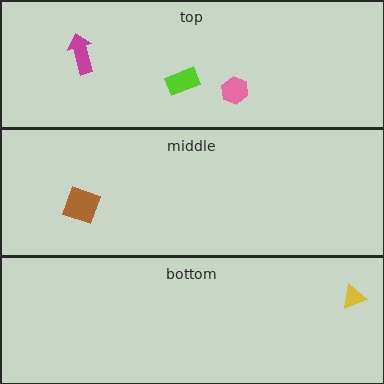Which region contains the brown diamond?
The middle region.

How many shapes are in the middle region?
1.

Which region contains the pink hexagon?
The top region.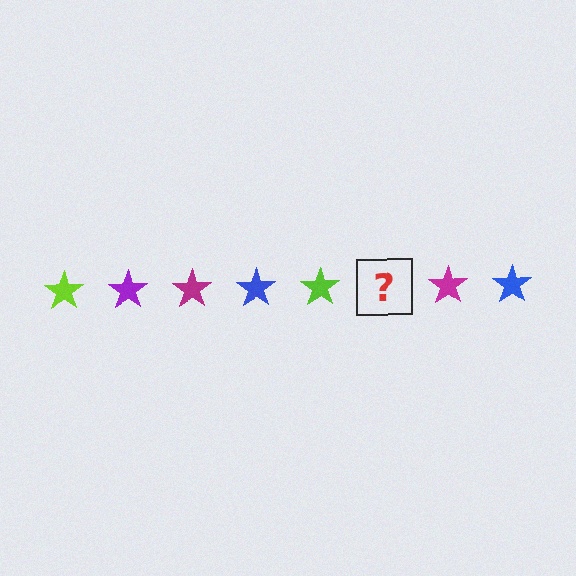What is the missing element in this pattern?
The missing element is a purple star.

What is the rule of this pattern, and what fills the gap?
The rule is that the pattern cycles through lime, purple, magenta, blue stars. The gap should be filled with a purple star.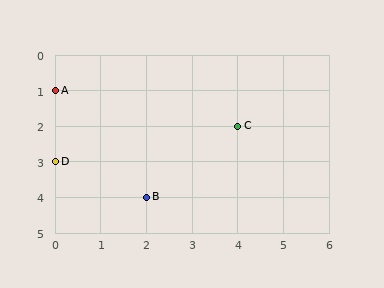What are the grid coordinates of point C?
Point C is at grid coordinates (4, 2).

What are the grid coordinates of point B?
Point B is at grid coordinates (2, 4).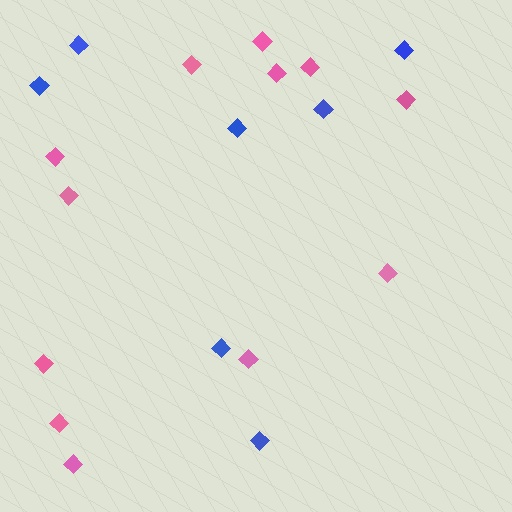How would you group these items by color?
There are 2 groups: one group of pink diamonds (12) and one group of blue diamonds (7).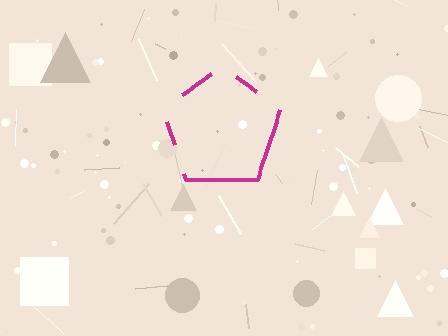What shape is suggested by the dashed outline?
The dashed outline suggests a pentagon.